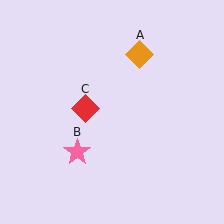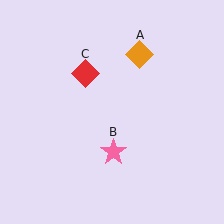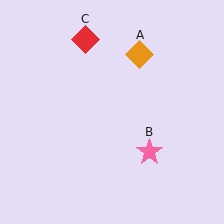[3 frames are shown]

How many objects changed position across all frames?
2 objects changed position: pink star (object B), red diamond (object C).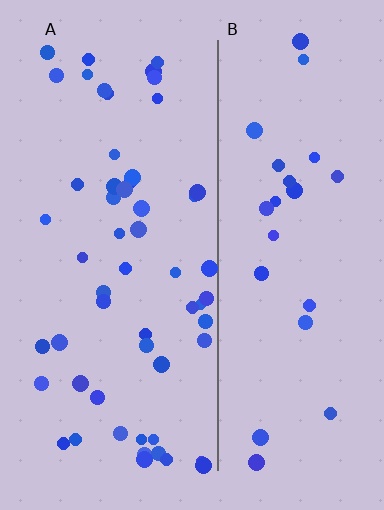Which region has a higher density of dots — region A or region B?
A (the left).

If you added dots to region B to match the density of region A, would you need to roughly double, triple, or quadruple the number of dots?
Approximately double.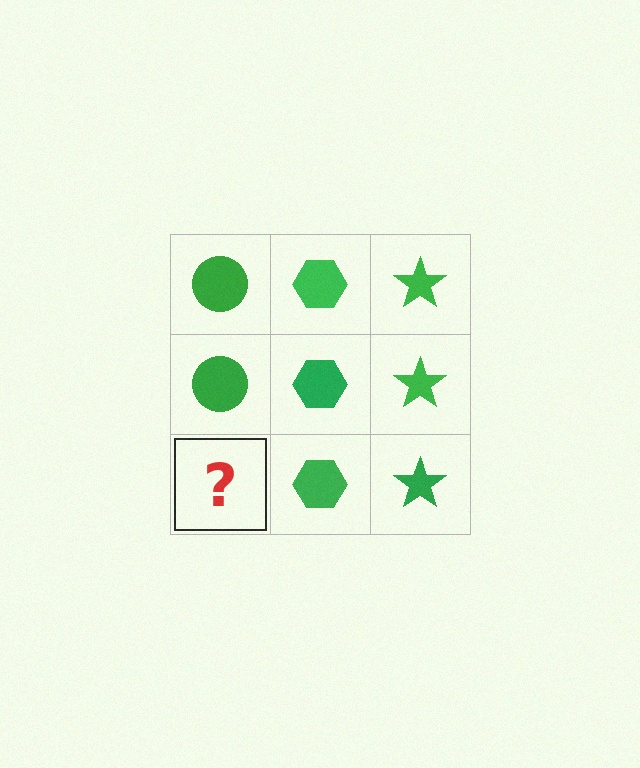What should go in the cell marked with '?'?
The missing cell should contain a green circle.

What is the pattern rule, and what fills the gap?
The rule is that each column has a consistent shape. The gap should be filled with a green circle.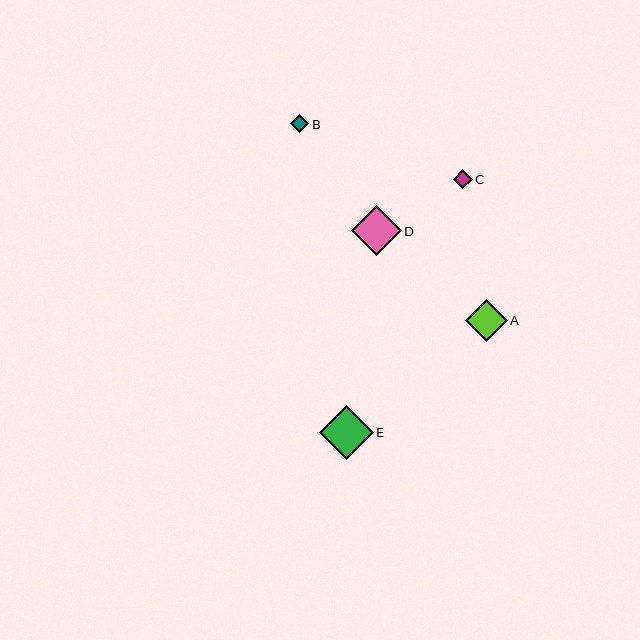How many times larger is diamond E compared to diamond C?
Diamond E is approximately 2.8 times the size of diamond C.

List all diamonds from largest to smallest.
From largest to smallest: E, D, A, C, B.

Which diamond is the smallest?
Diamond B is the smallest with a size of approximately 18 pixels.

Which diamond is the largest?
Diamond E is the largest with a size of approximately 54 pixels.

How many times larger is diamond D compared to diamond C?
Diamond D is approximately 2.6 times the size of diamond C.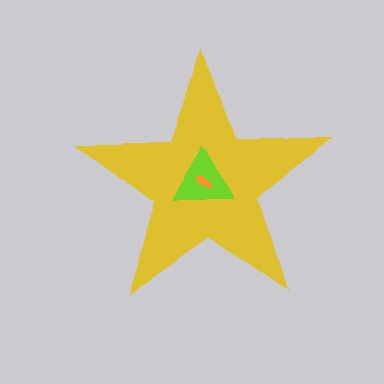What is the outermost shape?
The yellow star.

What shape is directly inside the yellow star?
The lime triangle.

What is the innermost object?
The orange arrow.